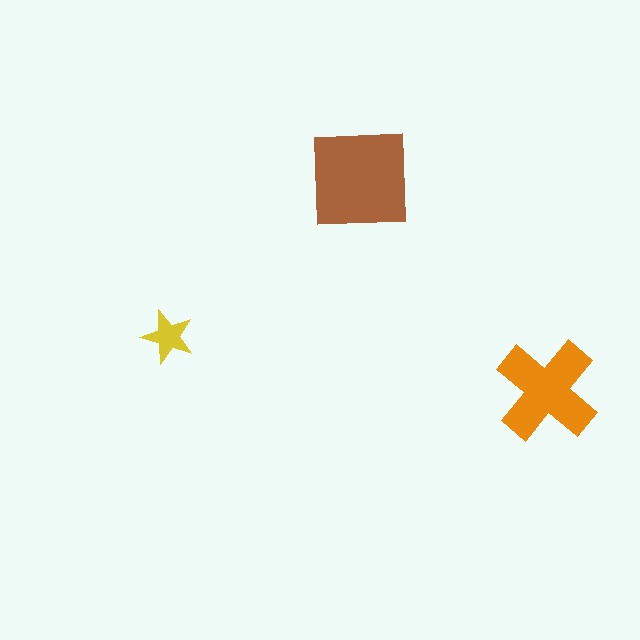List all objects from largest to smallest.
The brown square, the orange cross, the yellow star.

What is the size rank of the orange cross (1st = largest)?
2nd.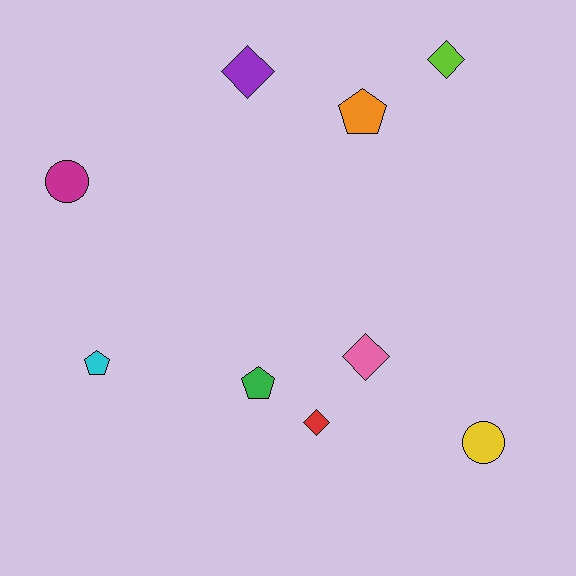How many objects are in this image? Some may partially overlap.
There are 9 objects.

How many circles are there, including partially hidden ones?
There are 2 circles.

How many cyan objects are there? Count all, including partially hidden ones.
There is 1 cyan object.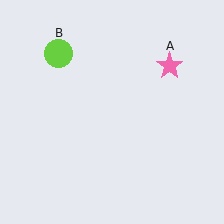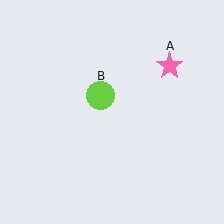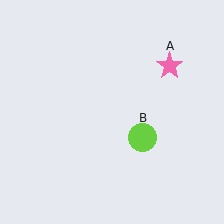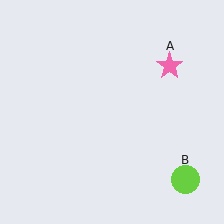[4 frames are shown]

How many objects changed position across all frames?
1 object changed position: lime circle (object B).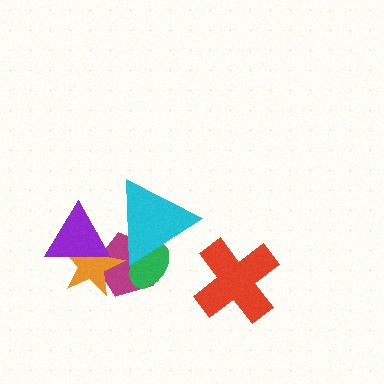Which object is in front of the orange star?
The purple triangle is in front of the orange star.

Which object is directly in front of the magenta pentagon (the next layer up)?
The orange star is directly in front of the magenta pentagon.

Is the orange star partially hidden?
Yes, it is partially covered by another shape.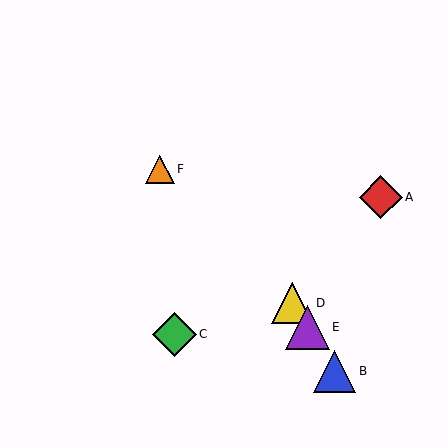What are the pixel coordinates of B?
Object B is at (334, 371).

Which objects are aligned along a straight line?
Objects B, D, E are aligned along a straight line.